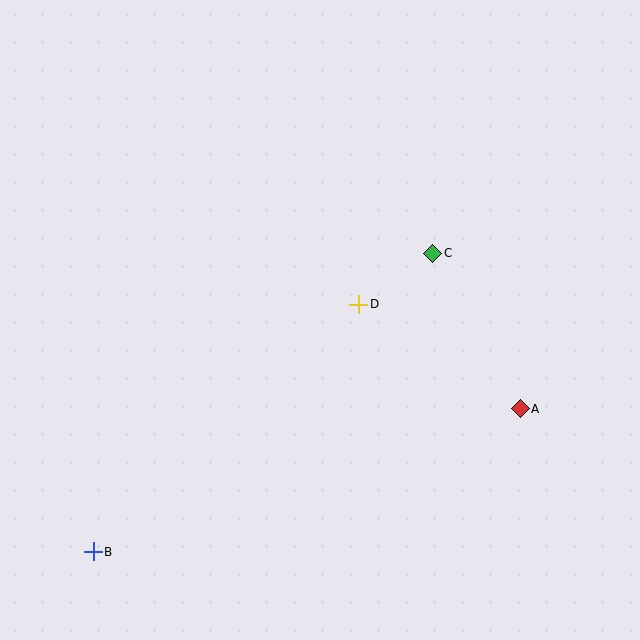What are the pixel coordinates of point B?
Point B is at (93, 552).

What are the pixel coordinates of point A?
Point A is at (520, 409).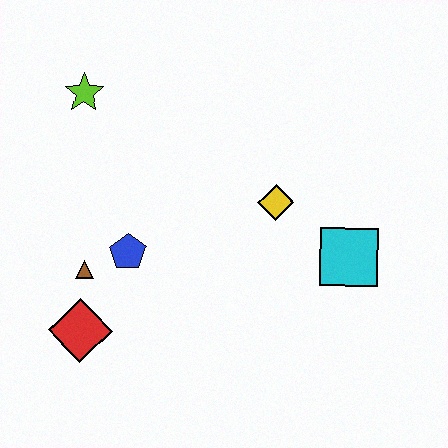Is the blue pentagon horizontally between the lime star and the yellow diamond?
Yes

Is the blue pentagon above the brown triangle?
Yes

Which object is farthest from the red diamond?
The cyan square is farthest from the red diamond.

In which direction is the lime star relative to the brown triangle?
The lime star is above the brown triangle.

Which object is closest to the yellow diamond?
The cyan square is closest to the yellow diamond.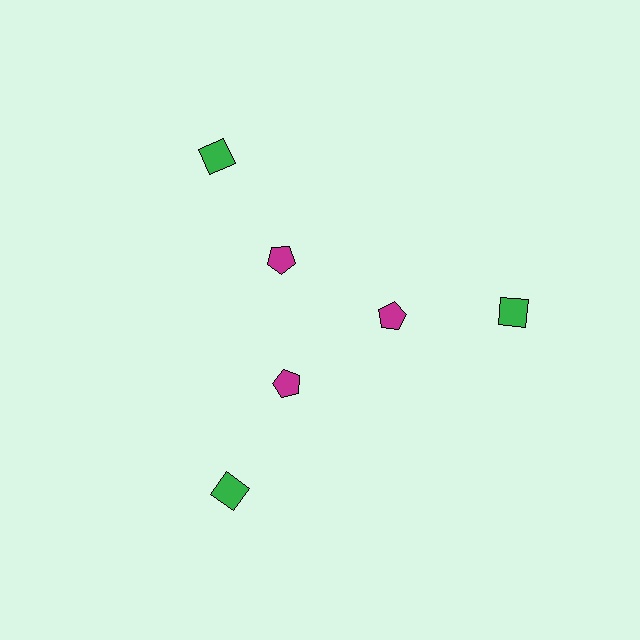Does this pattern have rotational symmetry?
Yes, this pattern has 3-fold rotational symmetry. It looks the same after rotating 120 degrees around the center.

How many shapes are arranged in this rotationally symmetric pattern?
There are 6 shapes, arranged in 3 groups of 2.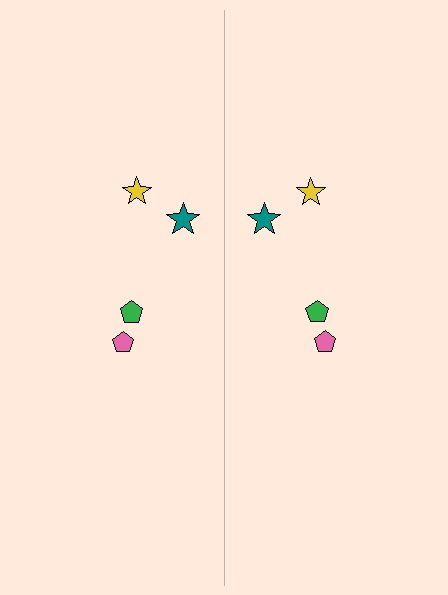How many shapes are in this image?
There are 8 shapes in this image.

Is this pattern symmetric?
Yes, this pattern has bilateral (reflection) symmetry.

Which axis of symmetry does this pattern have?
The pattern has a vertical axis of symmetry running through the center of the image.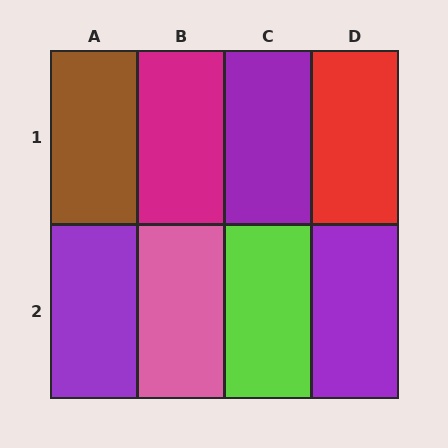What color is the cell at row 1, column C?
Purple.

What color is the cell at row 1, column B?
Magenta.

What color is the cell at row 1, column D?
Red.